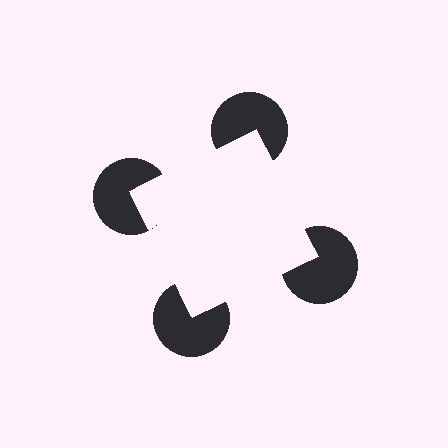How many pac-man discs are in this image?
There are 4 — one at each vertex of the illusory square.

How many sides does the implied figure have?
4 sides.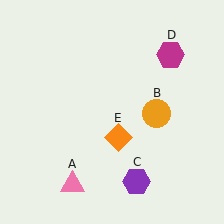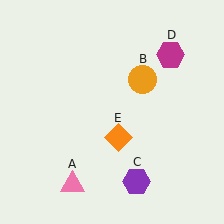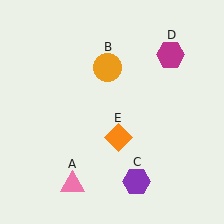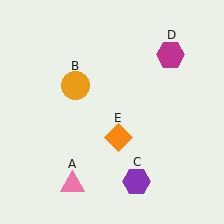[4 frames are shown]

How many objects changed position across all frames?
1 object changed position: orange circle (object B).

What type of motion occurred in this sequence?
The orange circle (object B) rotated counterclockwise around the center of the scene.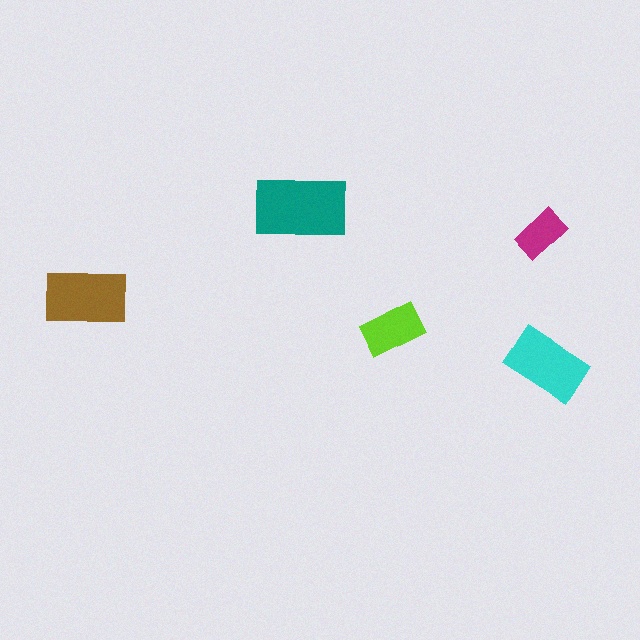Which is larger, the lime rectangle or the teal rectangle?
The teal one.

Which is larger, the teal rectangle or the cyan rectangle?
The teal one.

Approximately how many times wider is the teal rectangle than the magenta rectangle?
About 2 times wider.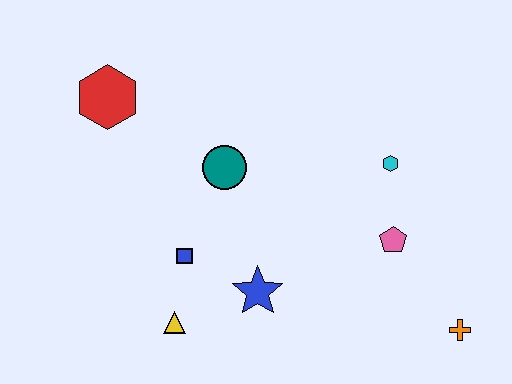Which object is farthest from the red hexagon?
The orange cross is farthest from the red hexagon.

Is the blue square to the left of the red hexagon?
No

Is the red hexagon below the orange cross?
No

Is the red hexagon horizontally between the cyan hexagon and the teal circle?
No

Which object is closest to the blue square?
The yellow triangle is closest to the blue square.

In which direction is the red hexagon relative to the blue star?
The red hexagon is above the blue star.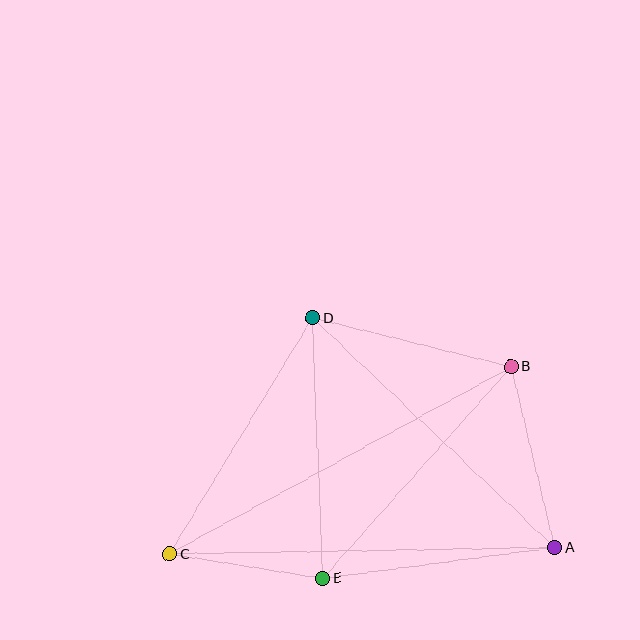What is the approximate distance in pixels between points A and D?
The distance between A and D is approximately 334 pixels.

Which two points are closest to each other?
Points C and E are closest to each other.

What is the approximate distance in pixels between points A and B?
The distance between A and B is approximately 186 pixels.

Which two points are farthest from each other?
Points B and C are farthest from each other.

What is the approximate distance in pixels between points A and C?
The distance between A and C is approximately 385 pixels.